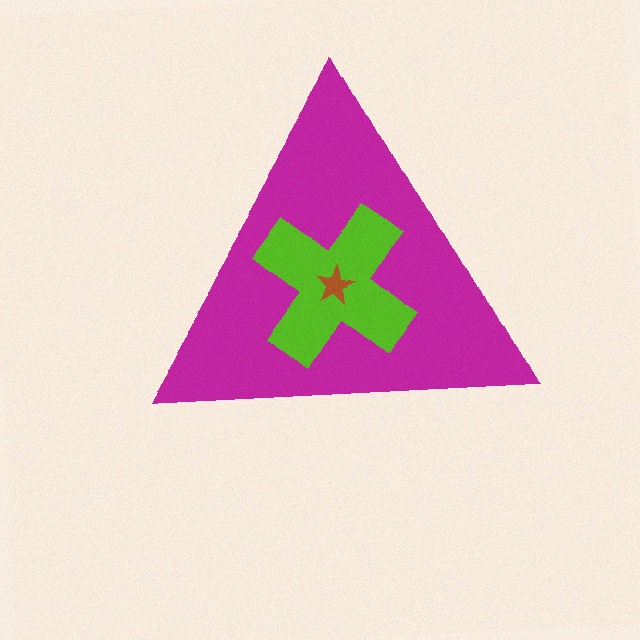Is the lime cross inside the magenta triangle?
Yes.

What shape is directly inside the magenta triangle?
The lime cross.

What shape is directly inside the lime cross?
The brown star.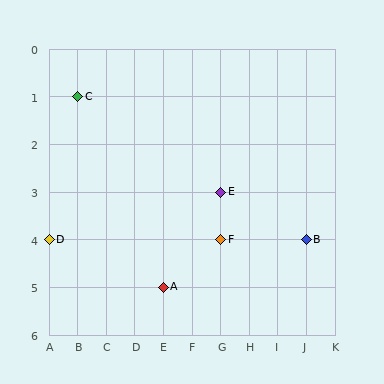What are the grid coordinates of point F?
Point F is at grid coordinates (G, 4).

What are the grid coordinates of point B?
Point B is at grid coordinates (J, 4).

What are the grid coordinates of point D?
Point D is at grid coordinates (A, 4).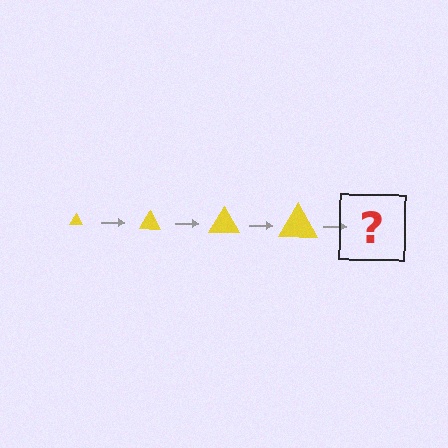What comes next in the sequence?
The next element should be a yellow triangle, larger than the previous one.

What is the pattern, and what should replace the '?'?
The pattern is that the triangle gets progressively larger each step. The '?' should be a yellow triangle, larger than the previous one.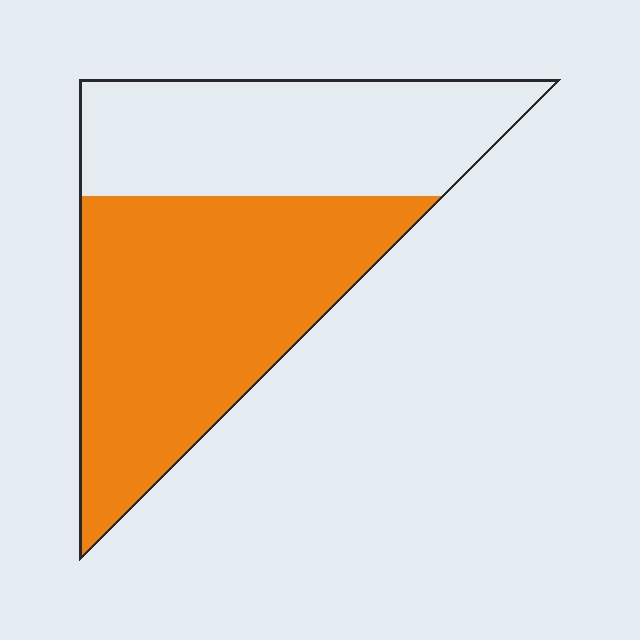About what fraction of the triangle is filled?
About three fifths (3/5).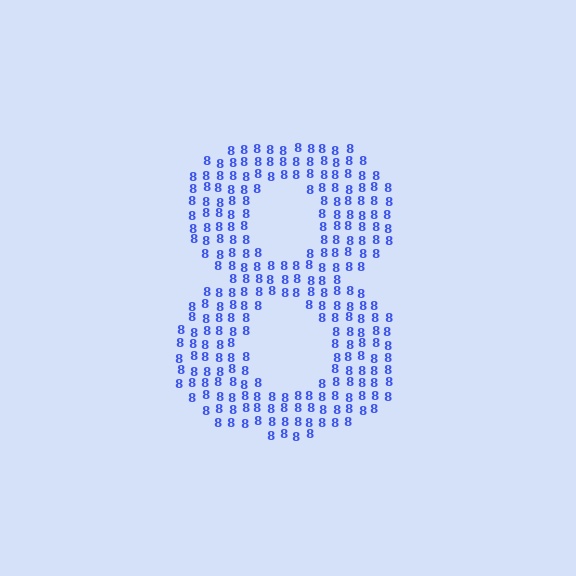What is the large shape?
The large shape is the digit 8.